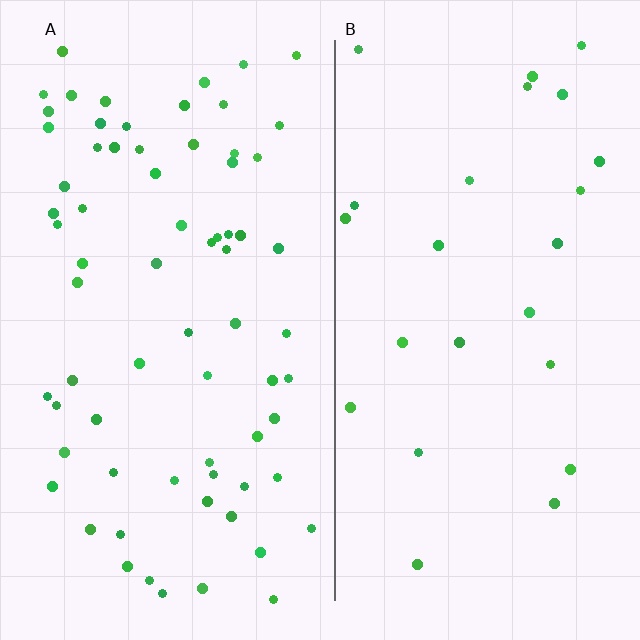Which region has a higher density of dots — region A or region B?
A (the left).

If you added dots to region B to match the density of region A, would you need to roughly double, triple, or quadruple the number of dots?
Approximately triple.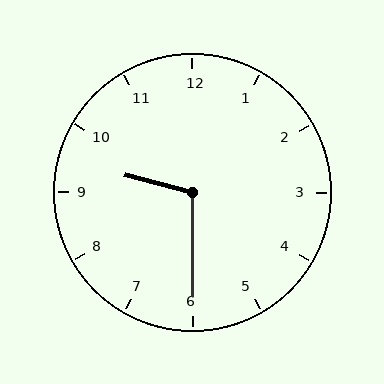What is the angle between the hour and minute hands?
Approximately 105 degrees.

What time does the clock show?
9:30.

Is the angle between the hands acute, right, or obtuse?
It is obtuse.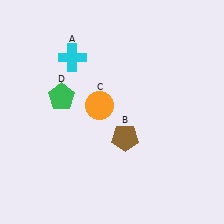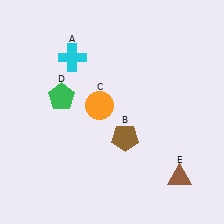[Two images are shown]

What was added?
A brown triangle (E) was added in Image 2.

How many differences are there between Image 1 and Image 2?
There is 1 difference between the two images.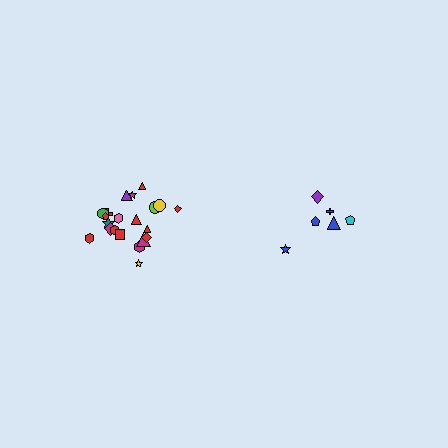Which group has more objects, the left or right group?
The left group.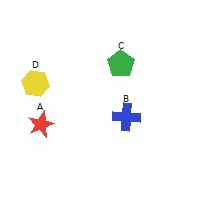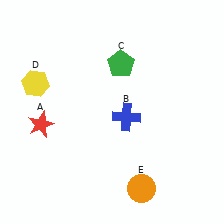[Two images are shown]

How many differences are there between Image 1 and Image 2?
There is 1 difference between the two images.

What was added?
An orange circle (E) was added in Image 2.